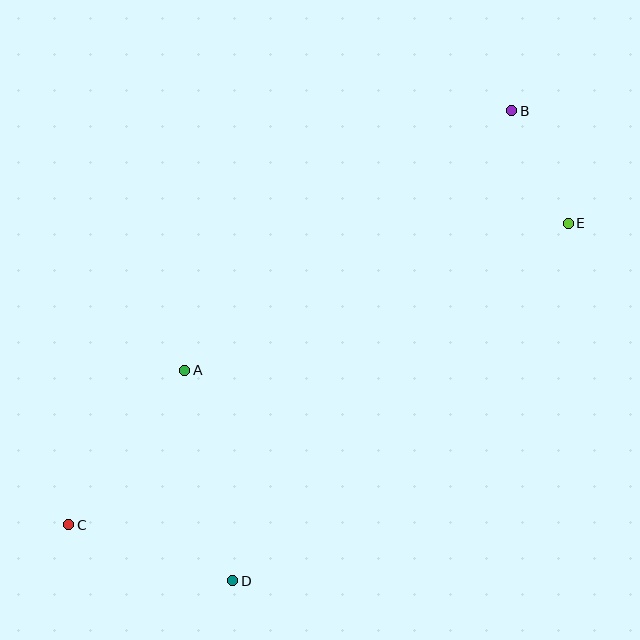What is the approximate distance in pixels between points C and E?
The distance between C and E is approximately 583 pixels.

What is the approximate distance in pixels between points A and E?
The distance between A and E is approximately 411 pixels.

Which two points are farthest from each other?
Points B and C are farthest from each other.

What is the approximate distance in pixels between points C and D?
The distance between C and D is approximately 173 pixels.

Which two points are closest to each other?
Points B and E are closest to each other.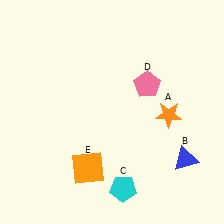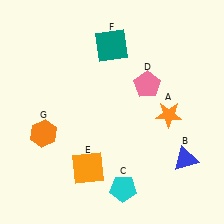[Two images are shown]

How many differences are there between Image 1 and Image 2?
There are 2 differences between the two images.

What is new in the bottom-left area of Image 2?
An orange hexagon (G) was added in the bottom-left area of Image 2.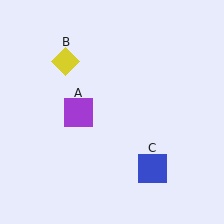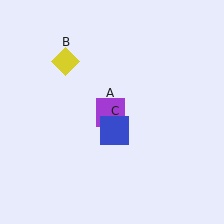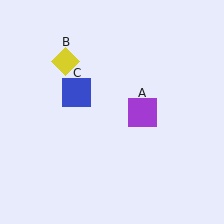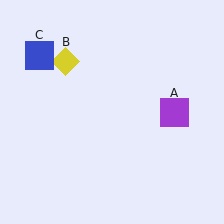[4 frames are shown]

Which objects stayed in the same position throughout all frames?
Yellow diamond (object B) remained stationary.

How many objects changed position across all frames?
2 objects changed position: purple square (object A), blue square (object C).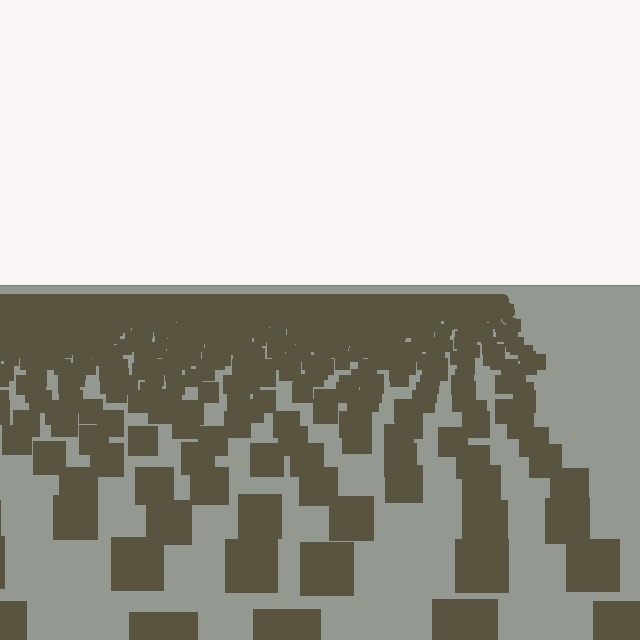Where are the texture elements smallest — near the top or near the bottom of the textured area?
Near the top.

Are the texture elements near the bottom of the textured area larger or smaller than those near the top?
Larger. Near the bottom, elements are closer to the viewer and appear at a bigger on-screen size.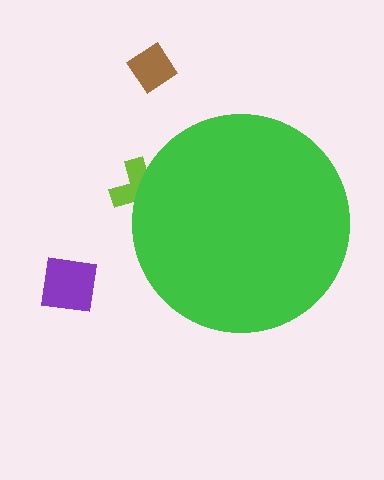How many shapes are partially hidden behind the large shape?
1 shape is partially hidden.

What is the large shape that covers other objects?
A green circle.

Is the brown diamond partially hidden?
No, the brown diamond is fully visible.